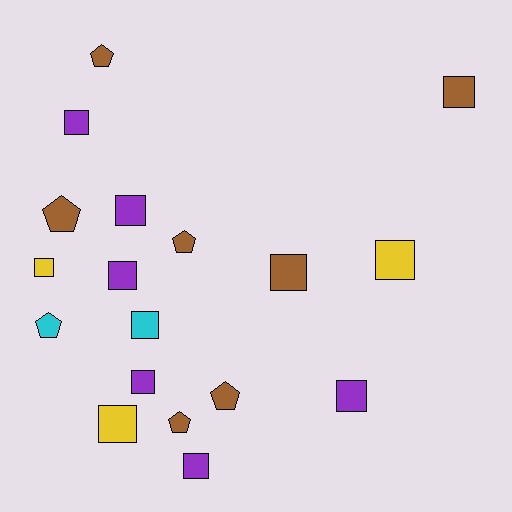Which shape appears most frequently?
Square, with 12 objects.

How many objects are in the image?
There are 18 objects.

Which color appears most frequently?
Brown, with 7 objects.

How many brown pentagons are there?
There are 5 brown pentagons.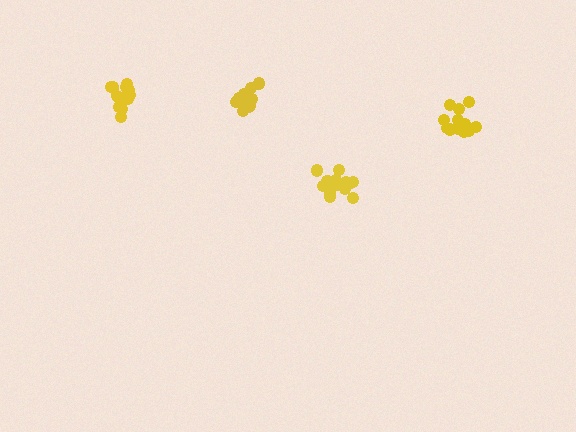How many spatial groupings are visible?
There are 4 spatial groupings.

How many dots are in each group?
Group 1: 16 dots, Group 2: 16 dots, Group 3: 14 dots, Group 4: 14 dots (60 total).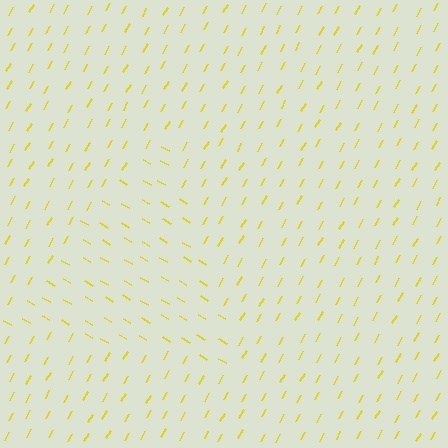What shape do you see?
I see a triangle.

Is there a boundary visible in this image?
Yes, there is a texture boundary formed by a change in line orientation.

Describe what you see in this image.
The image is filled with small yellow line segments. A triangle region in the image has lines oriented differently from the surrounding lines, creating a visible texture boundary.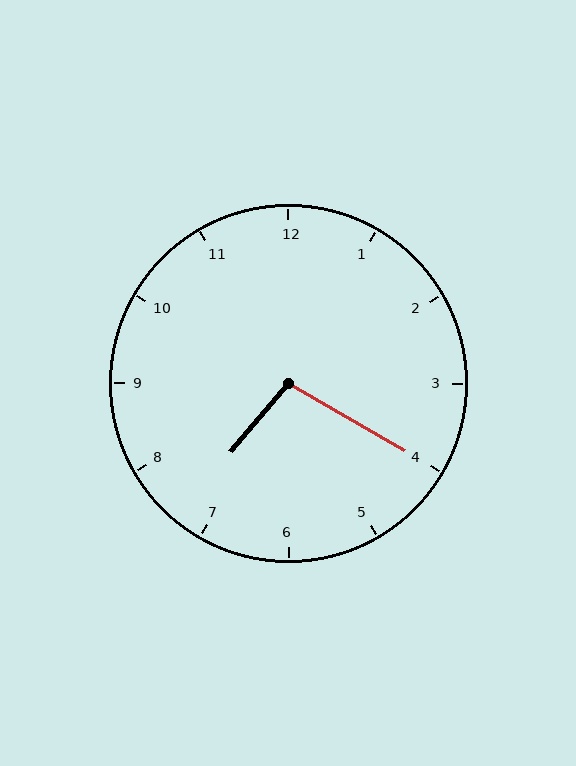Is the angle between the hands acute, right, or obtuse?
It is obtuse.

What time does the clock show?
7:20.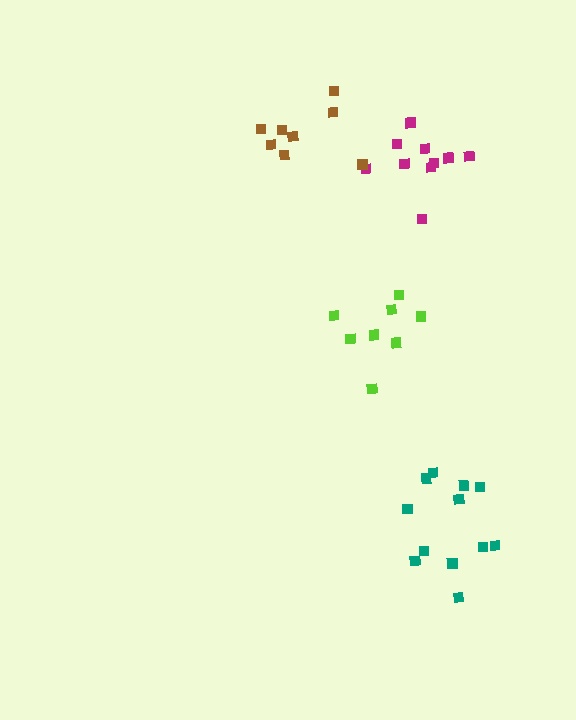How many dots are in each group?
Group 1: 10 dots, Group 2: 12 dots, Group 3: 8 dots, Group 4: 8 dots (38 total).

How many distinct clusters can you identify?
There are 4 distinct clusters.